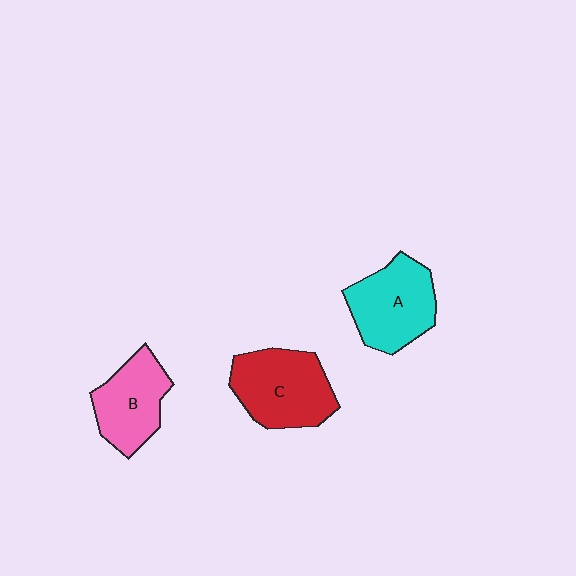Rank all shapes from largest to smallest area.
From largest to smallest: C (red), A (cyan), B (pink).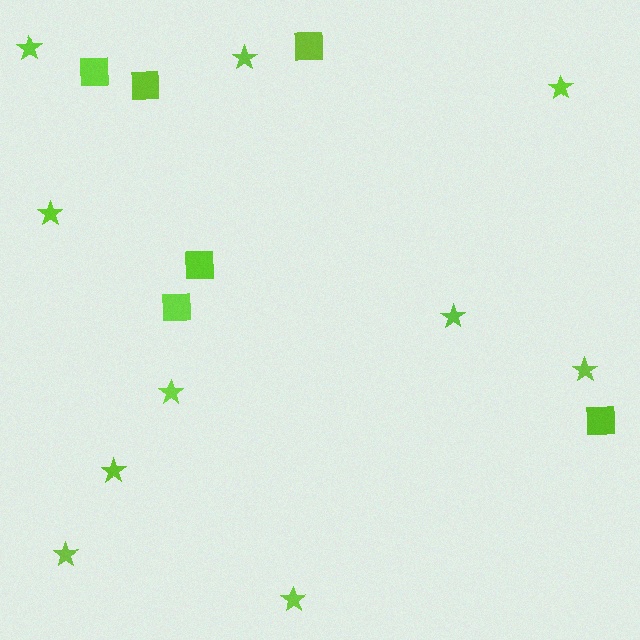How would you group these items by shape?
There are 2 groups: one group of stars (10) and one group of squares (6).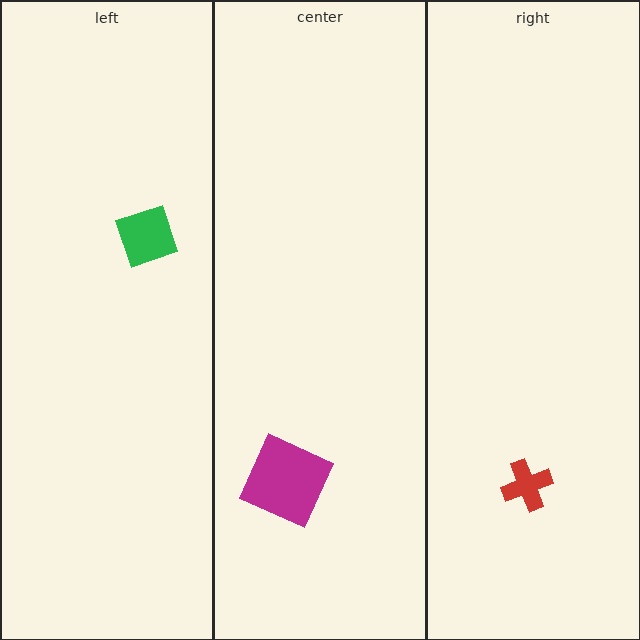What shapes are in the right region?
The red cross.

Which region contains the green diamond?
The left region.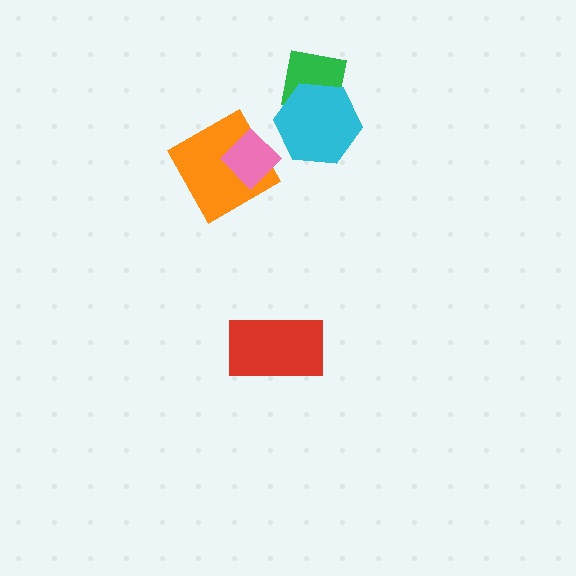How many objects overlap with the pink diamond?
1 object overlaps with the pink diamond.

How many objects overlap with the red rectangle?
0 objects overlap with the red rectangle.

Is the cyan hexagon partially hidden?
No, no other shape covers it.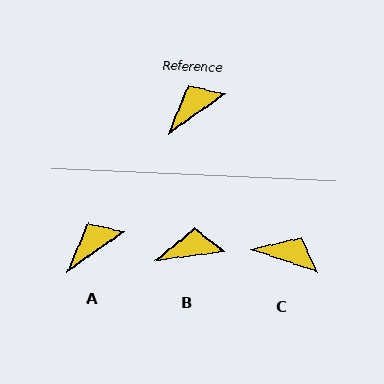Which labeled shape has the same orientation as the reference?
A.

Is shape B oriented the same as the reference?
No, it is off by about 27 degrees.